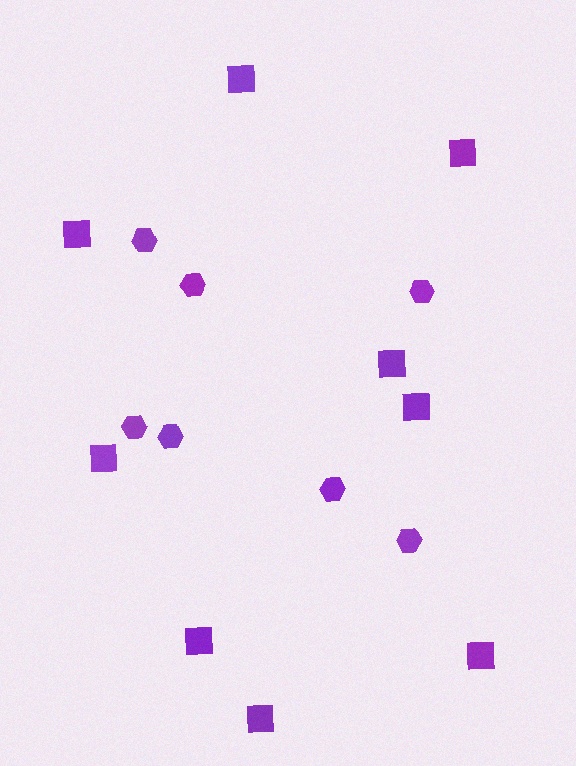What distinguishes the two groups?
There are 2 groups: one group of squares (9) and one group of hexagons (7).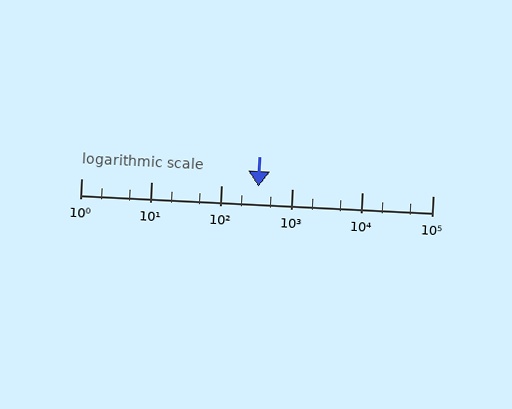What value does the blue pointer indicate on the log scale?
The pointer indicates approximately 330.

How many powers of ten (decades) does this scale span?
The scale spans 5 decades, from 1 to 100000.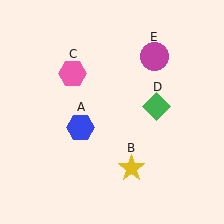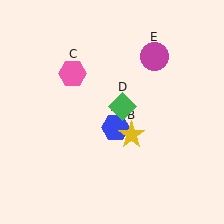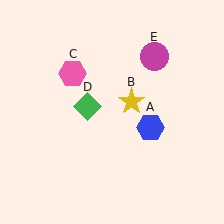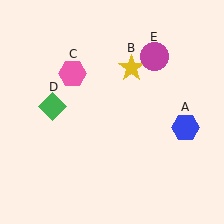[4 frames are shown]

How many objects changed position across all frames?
3 objects changed position: blue hexagon (object A), yellow star (object B), green diamond (object D).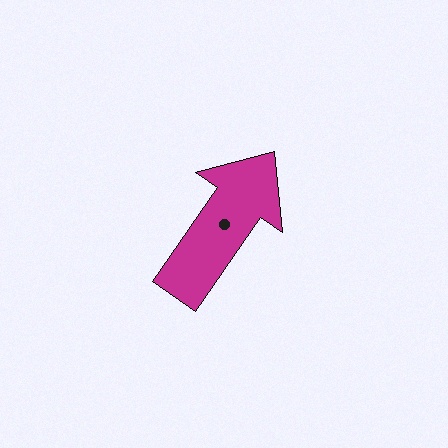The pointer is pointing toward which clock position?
Roughly 1 o'clock.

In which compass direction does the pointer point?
Northeast.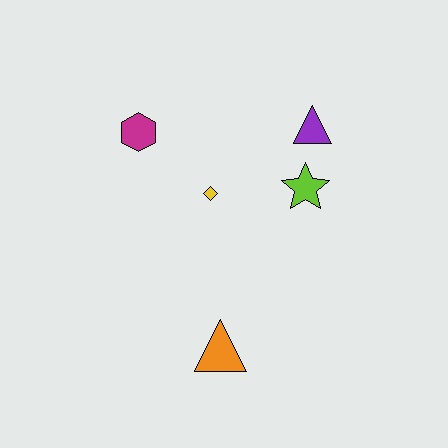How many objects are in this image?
There are 5 objects.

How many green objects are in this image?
There are no green objects.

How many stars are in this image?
There is 1 star.